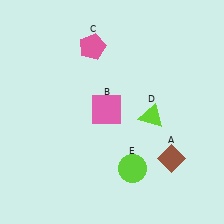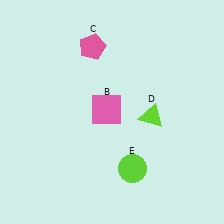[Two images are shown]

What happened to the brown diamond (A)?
The brown diamond (A) was removed in Image 2. It was in the bottom-right area of Image 1.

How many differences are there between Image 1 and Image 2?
There is 1 difference between the two images.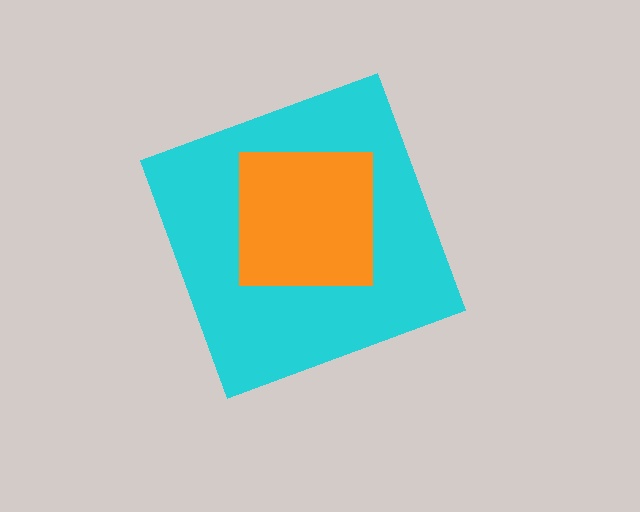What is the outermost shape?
The cyan diamond.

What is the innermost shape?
The orange square.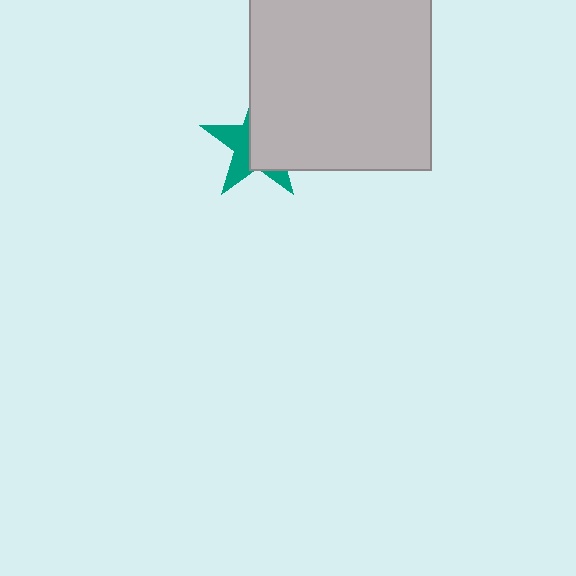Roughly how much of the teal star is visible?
A small part of it is visible (roughly 42%).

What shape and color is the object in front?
The object in front is a light gray square.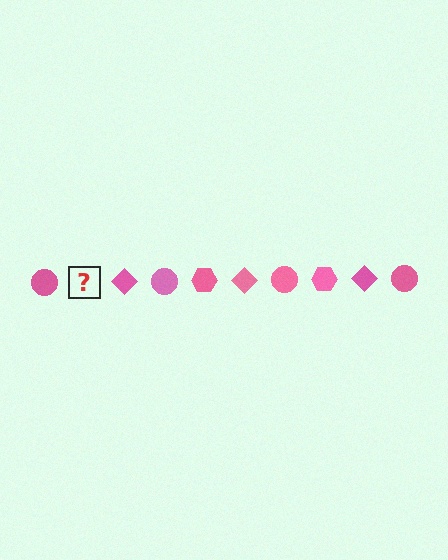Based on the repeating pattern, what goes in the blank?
The blank should be a pink hexagon.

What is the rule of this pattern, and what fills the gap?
The rule is that the pattern cycles through circle, hexagon, diamond shapes in pink. The gap should be filled with a pink hexagon.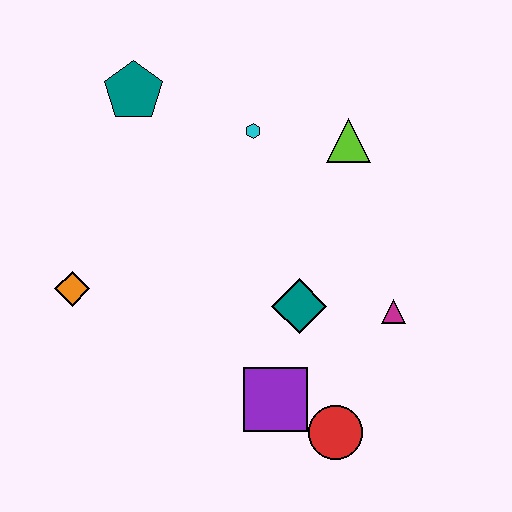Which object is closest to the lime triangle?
The cyan hexagon is closest to the lime triangle.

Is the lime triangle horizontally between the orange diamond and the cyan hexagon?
No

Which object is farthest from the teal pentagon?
The red circle is farthest from the teal pentagon.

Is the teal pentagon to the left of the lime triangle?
Yes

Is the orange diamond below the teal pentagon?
Yes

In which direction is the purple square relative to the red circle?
The purple square is to the left of the red circle.